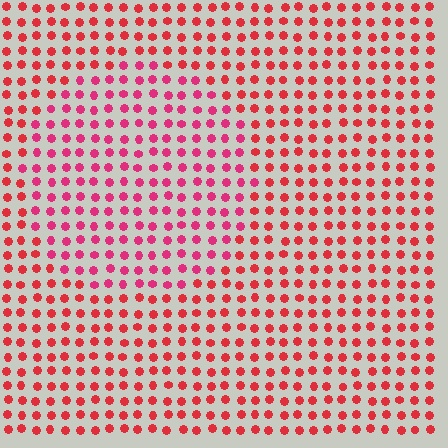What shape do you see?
I see a circle.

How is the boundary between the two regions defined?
The boundary is defined purely by a slight shift in hue (about 22 degrees). Spacing, size, and orientation are identical on both sides.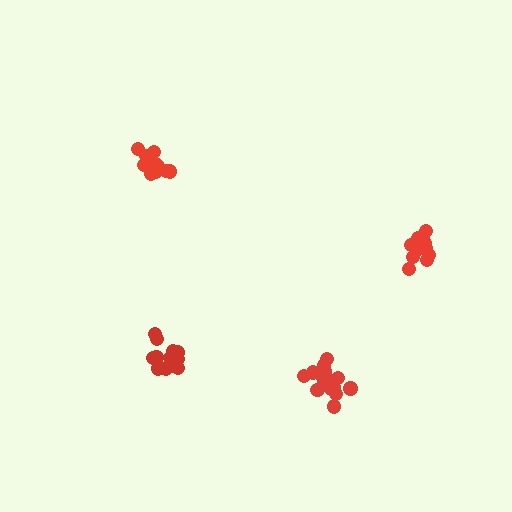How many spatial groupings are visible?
There are 4 spatial groupings.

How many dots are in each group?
Group 1: 16 dots, Group 2: 13 dots, Group 3: 13 dots, Group 4: 13 dots (55 total).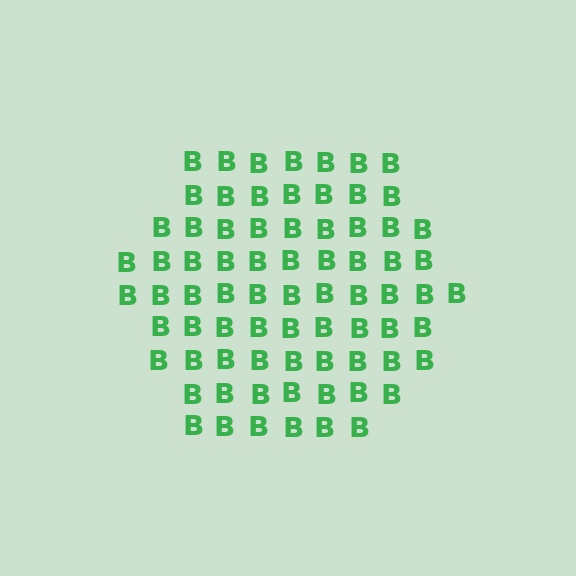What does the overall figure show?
The overall figure shows a hexagon.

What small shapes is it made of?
It is made of small letter B's.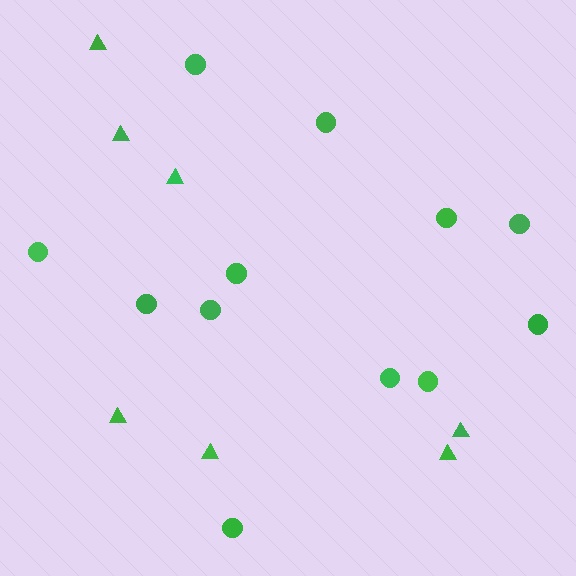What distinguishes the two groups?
There are 2 groups: one group of circles (12) and one group of triangles (7).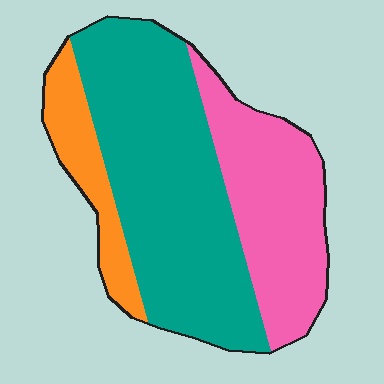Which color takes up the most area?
Teal, at roughly 55%.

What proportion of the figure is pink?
Pink covers 31% of the figure.